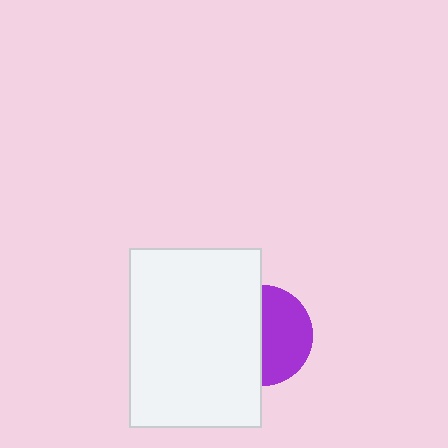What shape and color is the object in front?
The object in front is a white rectangle.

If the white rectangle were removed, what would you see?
You would see the complete purple circle.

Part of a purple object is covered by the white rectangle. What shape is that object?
It is a circle.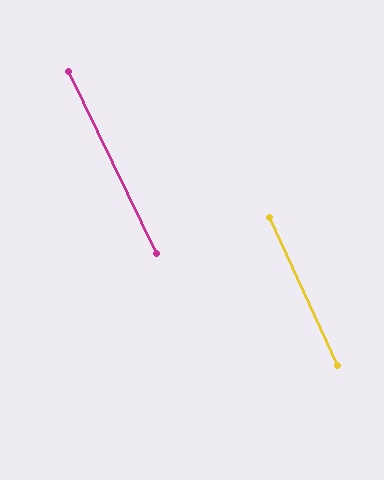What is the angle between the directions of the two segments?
Approximately 1 degree.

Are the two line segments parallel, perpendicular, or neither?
Parallel — their directions differ by only 1.3°.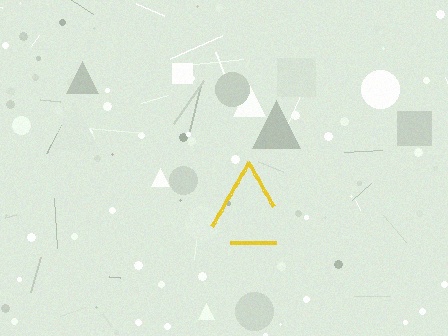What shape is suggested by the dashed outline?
The dashed outline suggests a triangle.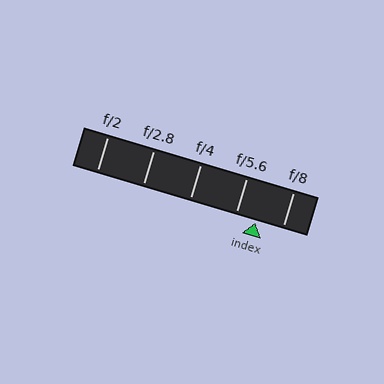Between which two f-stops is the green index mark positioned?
The index mark is between f/5.6 and f/8.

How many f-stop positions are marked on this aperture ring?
There are 5 f-stop positions marked.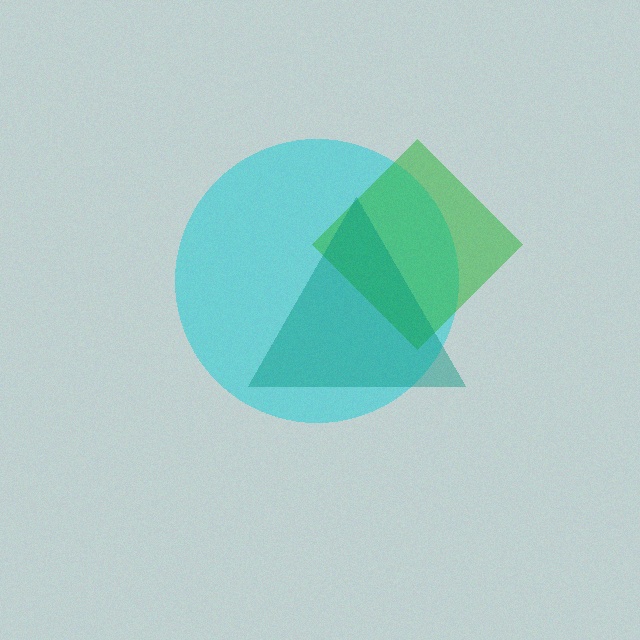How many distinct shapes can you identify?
There are 3 distinct shapes: a cyan circle, a green diamond, a teal triangle.